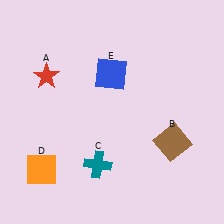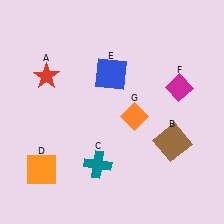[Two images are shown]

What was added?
A magenta diamond (F), an orange diamond (G) were added in Image 2.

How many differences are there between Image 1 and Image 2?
There are 2 differences between the two images.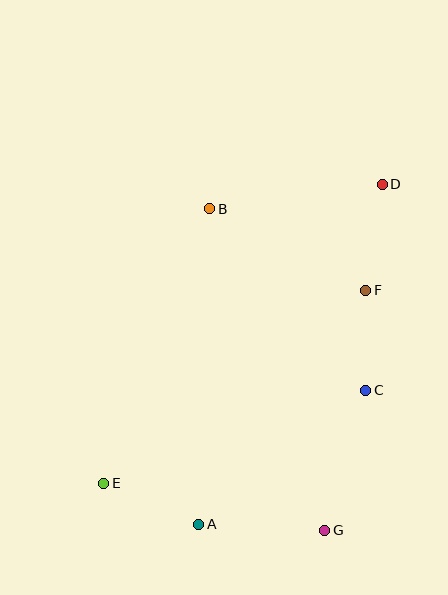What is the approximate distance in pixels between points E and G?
The distance between E and G is approximately 226 pixels.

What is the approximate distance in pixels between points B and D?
The distance between B and D is approximately 174 pixels.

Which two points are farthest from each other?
Points D and E are farthest from each other.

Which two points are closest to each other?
Points C and F are closest to each other.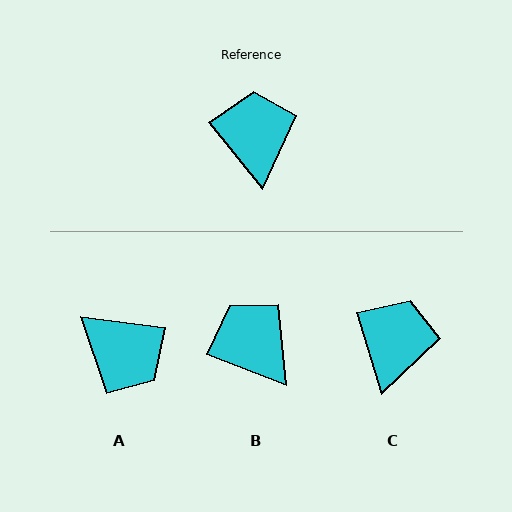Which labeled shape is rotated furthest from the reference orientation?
A, about 136 degrees away.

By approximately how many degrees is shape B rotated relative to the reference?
Approximately 30 degrees counter-clockwise.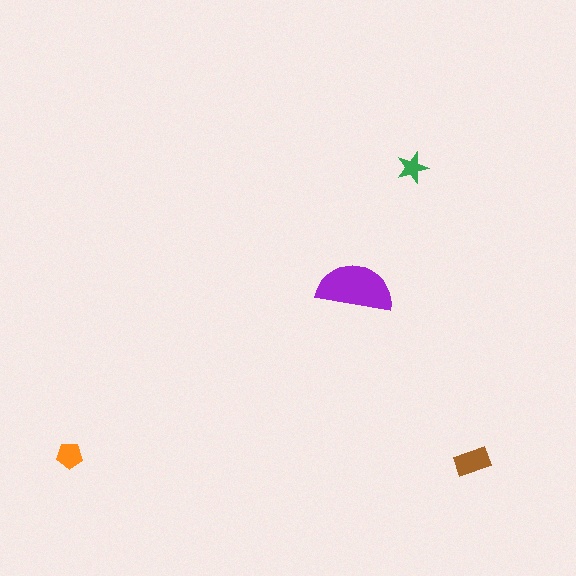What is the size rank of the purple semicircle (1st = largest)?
1st.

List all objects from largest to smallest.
The purple semicircle, the brown rectangle, the orange pentagon, the green star.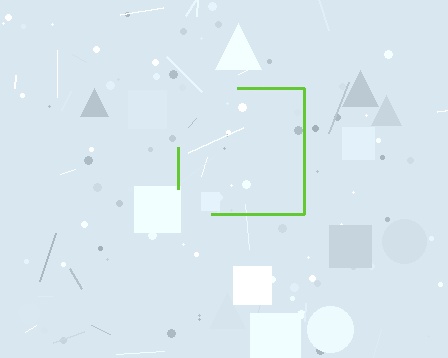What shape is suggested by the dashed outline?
The dashed outline suggests a square.